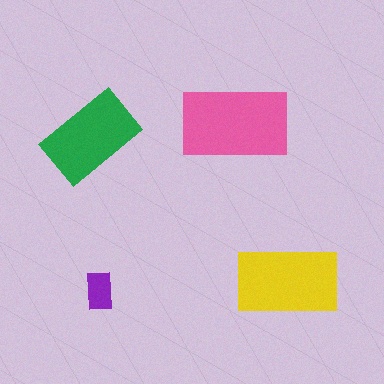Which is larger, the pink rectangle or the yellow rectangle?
The pink one.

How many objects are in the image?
There are 4 objects in the image.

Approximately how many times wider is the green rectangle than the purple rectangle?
About 2.5 times wider.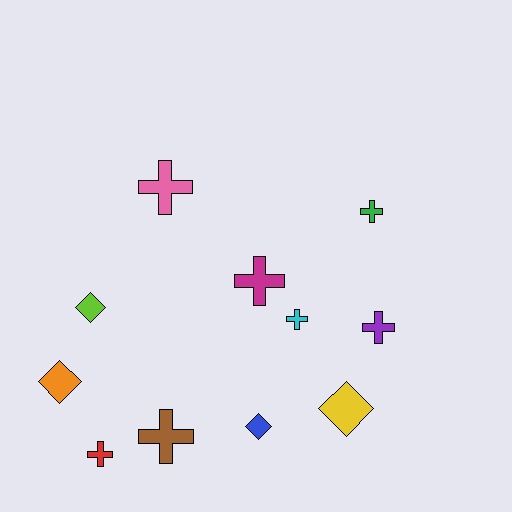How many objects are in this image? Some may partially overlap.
There are 11 objects.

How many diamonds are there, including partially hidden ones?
There are 4 diamonds.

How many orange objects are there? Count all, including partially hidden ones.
There is 1 orange object.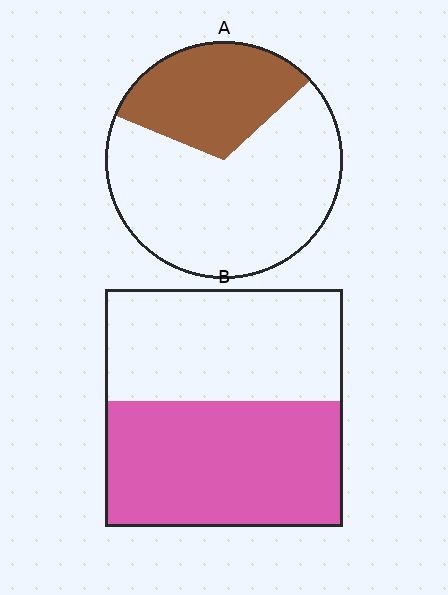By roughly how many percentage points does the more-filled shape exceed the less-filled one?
By roughly 20 percentage points (B over A).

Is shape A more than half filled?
No.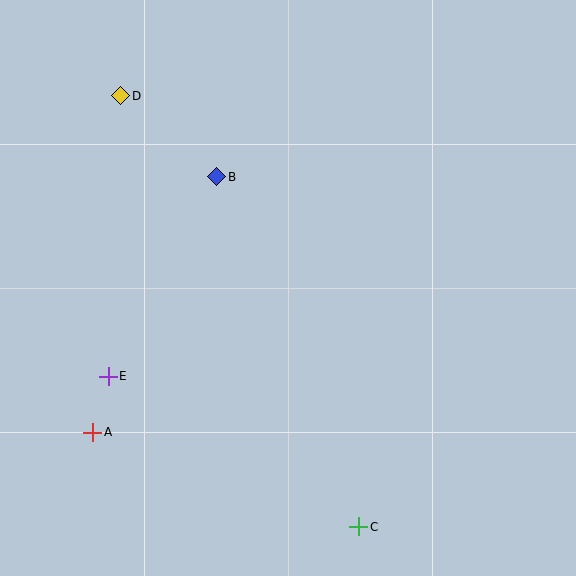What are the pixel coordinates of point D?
Point D is at (121, 96).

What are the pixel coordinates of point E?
Point E is at (108, 376).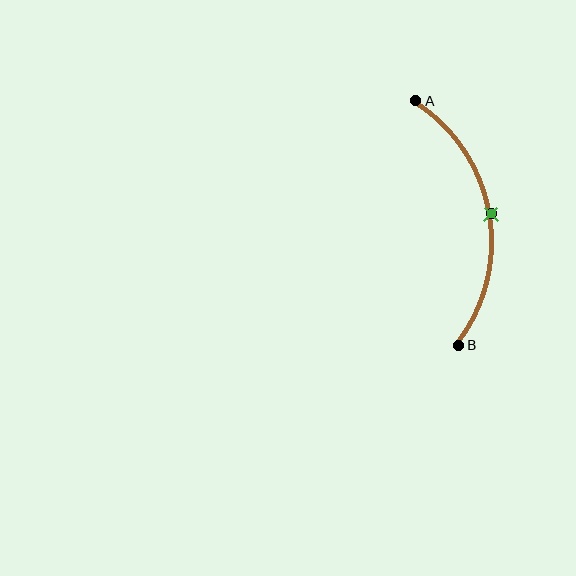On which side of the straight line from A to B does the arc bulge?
The arc bulges to the right of the straight line connecting A and B.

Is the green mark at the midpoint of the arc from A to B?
Yes. The green mark lies on the arc at equal arc-length from both A and B — it is the arc midpoint.